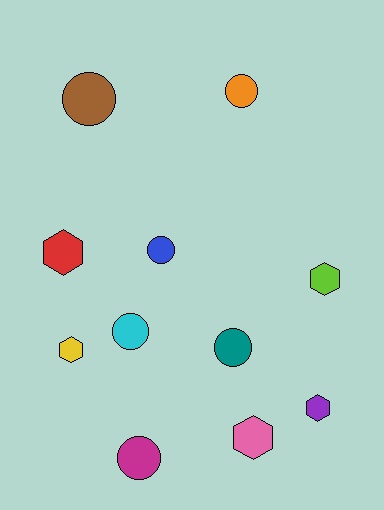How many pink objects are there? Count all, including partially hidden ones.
There is 1 pink object.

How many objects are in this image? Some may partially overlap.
There are 11 objects.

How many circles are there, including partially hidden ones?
There are 6 circles.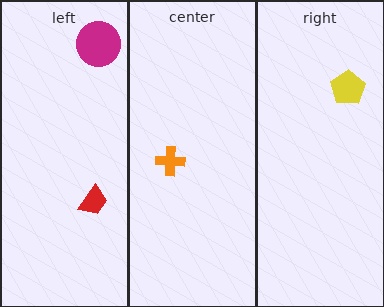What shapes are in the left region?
The red trapezoid, the magenta circle.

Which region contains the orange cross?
The center region.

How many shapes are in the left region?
2.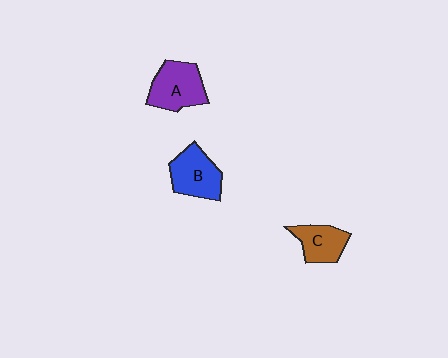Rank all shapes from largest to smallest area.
From largest to smallest: A (purple), B (blue), C (brown).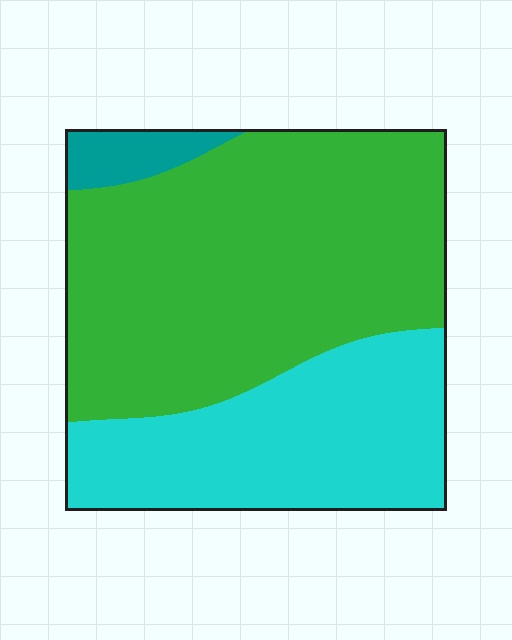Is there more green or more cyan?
Green.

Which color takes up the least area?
Teal, at roughly 5%.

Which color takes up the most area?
Green, at roughly 60%.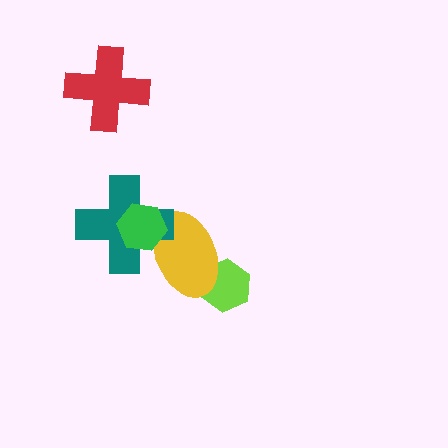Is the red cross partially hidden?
No, no other shape covers it.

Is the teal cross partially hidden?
Yes, it is partially covered by another shape.